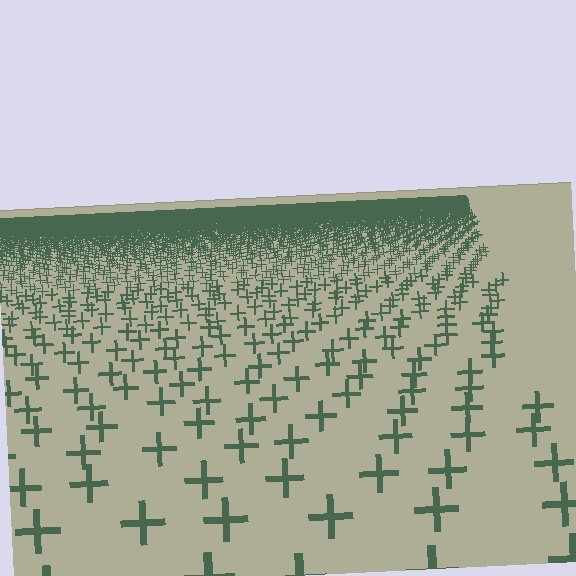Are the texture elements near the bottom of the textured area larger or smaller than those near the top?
Larger. Near the bottom, elements are closer to the viewer and appear at a bigger on-screen size.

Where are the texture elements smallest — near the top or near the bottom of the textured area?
Near the top.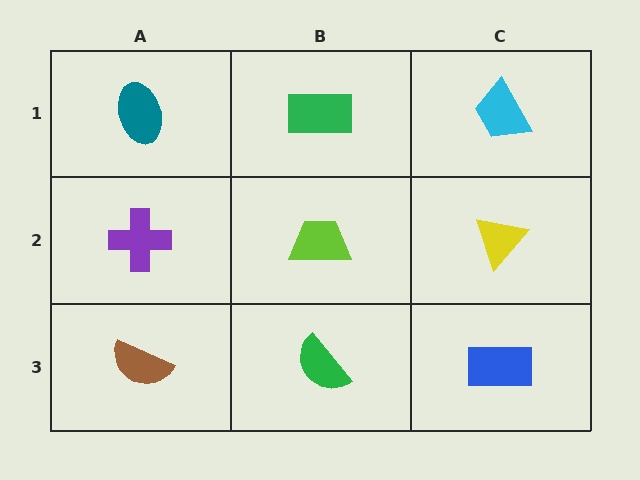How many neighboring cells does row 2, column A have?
3.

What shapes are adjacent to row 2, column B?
A green rectangle (row 1, column B), a green semicircle (row 3, column B), a purple cross (row 2, column A), a yellow triangle (row 2, column C).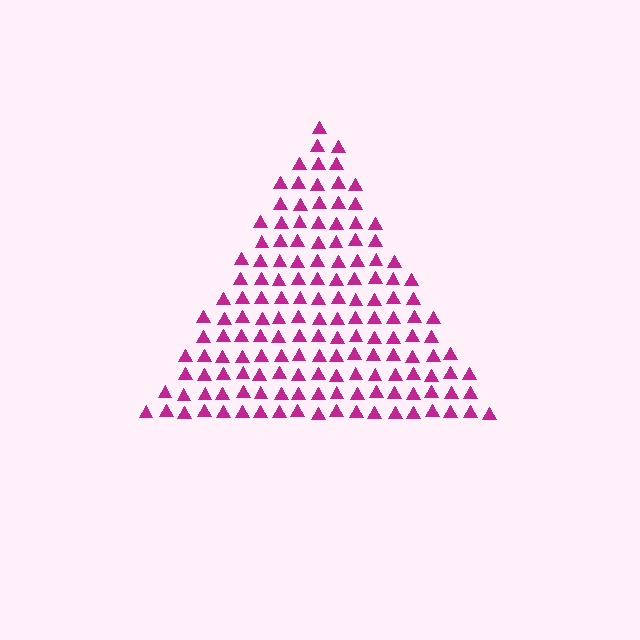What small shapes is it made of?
It is made of small triangles.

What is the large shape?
The large shape is a triangle.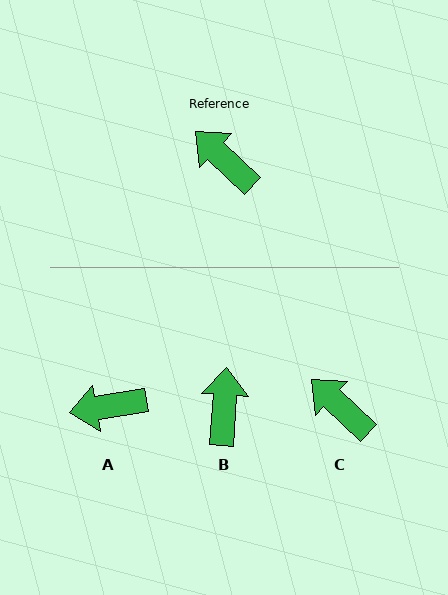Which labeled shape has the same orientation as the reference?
C.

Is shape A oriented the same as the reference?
No, it is off by about 53 degrees.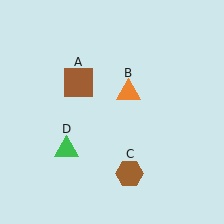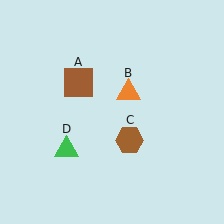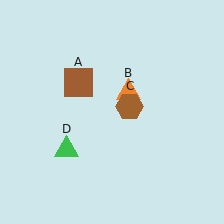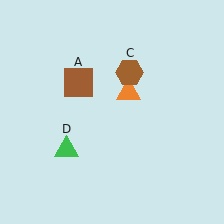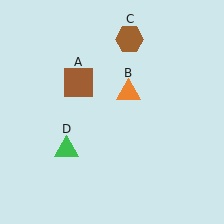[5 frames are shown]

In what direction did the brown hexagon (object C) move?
The brown hexagon (object C) moved up.